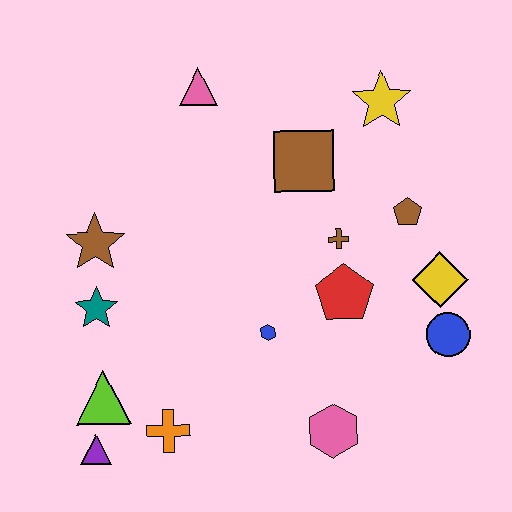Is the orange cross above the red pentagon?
No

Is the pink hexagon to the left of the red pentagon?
Yes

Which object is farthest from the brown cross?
The purple triangle is farthest from the brown cross.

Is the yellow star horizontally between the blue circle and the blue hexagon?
Yes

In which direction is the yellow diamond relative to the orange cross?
The yellow diamond is to the right of the orange cross.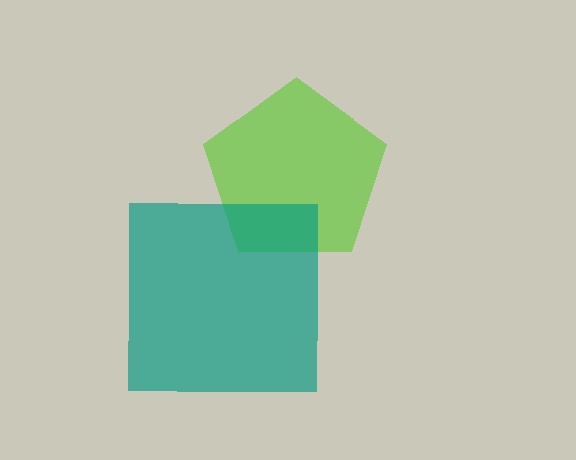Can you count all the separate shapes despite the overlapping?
Yes, there are 2 separate shapes.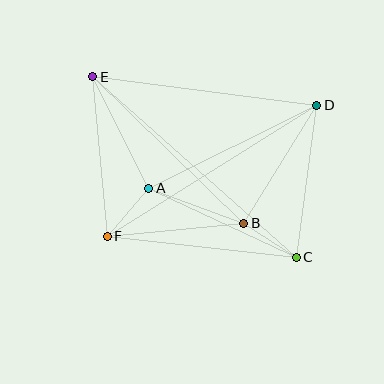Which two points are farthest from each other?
Points C and E are farthest from each other.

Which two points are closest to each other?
Points B and C are closest to each other.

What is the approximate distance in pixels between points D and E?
The distance between D and E is approximately 226 pixels.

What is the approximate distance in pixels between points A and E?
The distance between A and E is approximately 125 pixels.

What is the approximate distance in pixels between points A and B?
The distance between A and B is approximately 101 pixels.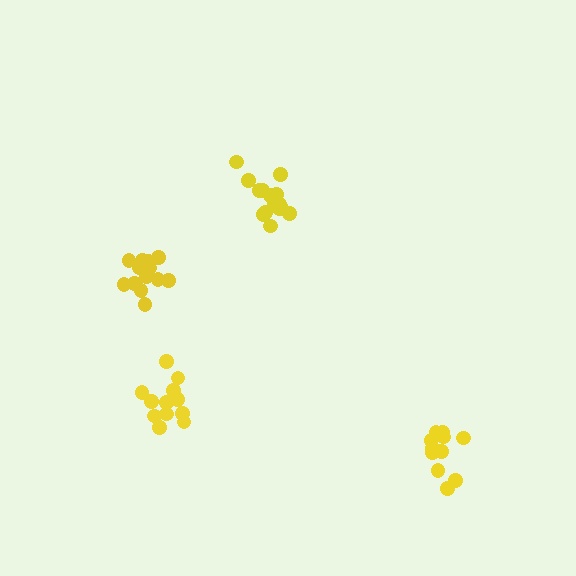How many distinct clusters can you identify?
There are 4 distinct clusters.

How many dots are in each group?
Group 1: 12 dots, Group 2: 15 dots, Group 3: 11 dots, Group 4: 14 dots (52 total).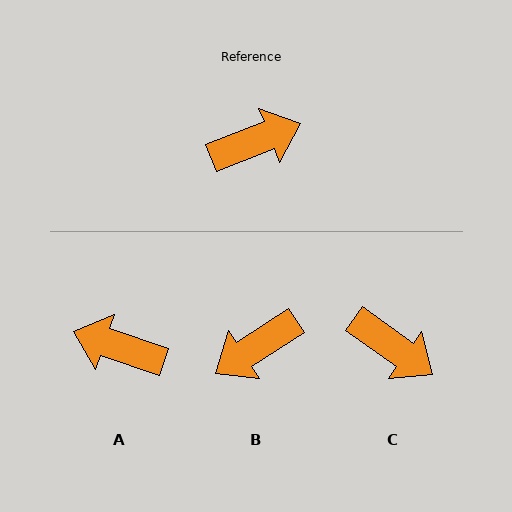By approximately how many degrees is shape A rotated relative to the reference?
Approximately 140 degrees counter-clockwise.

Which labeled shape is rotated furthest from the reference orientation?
B, about 168 degrees away.